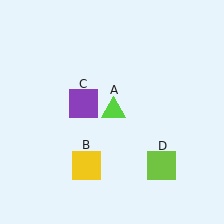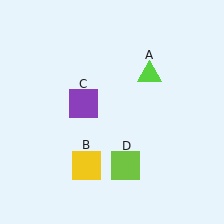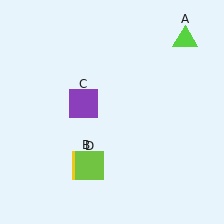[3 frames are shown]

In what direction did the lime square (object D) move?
The lime square (object D) moved left.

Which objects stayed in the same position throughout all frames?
Yellow square (object B) and purple square (object C) remained stationary.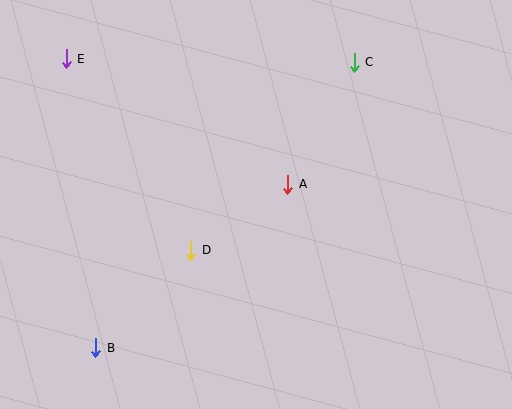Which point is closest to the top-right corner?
Point C is closest to the top-right corner.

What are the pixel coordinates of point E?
Point E is at (66, 59).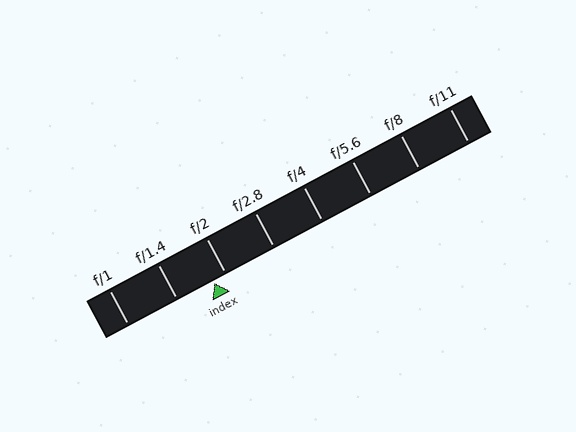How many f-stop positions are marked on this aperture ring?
There are 8 f-stop positions marked.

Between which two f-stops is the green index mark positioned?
The index mark is between f/1.4 and f/2.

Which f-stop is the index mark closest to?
The index mark is closest to f/2.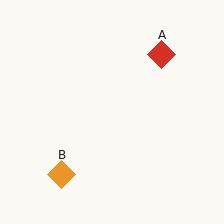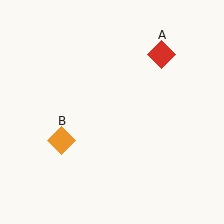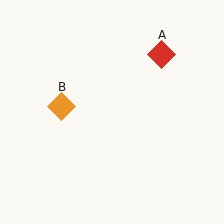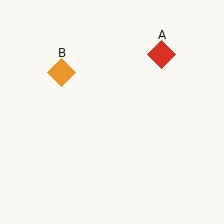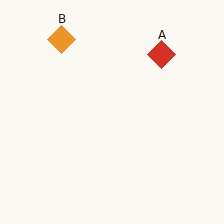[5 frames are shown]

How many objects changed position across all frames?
1 object changed position: orange diamond (object B).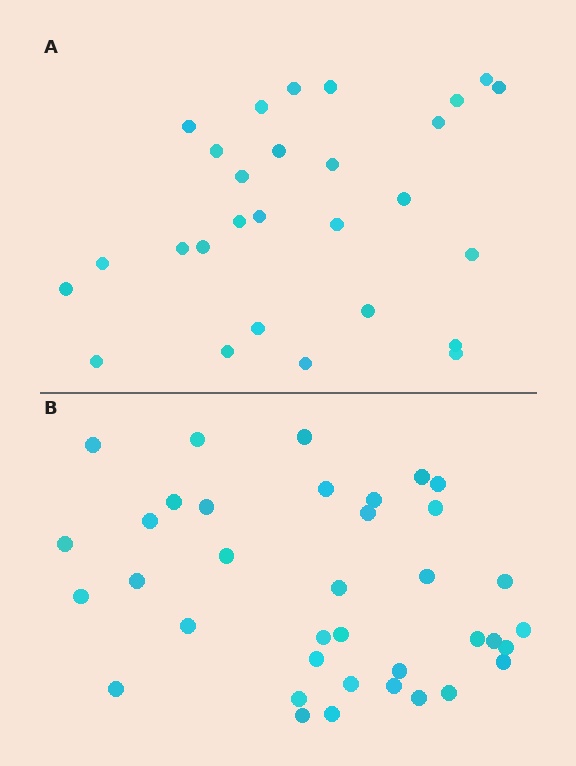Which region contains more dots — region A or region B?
Region B (the bottom region) has more dots.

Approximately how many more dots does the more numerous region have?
Region B has roughly 8 or so more dots than region A.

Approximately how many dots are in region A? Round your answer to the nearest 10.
About 30 dots. (The exact count is 28, which rounds to 30.)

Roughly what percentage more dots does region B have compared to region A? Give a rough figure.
About 30% more.